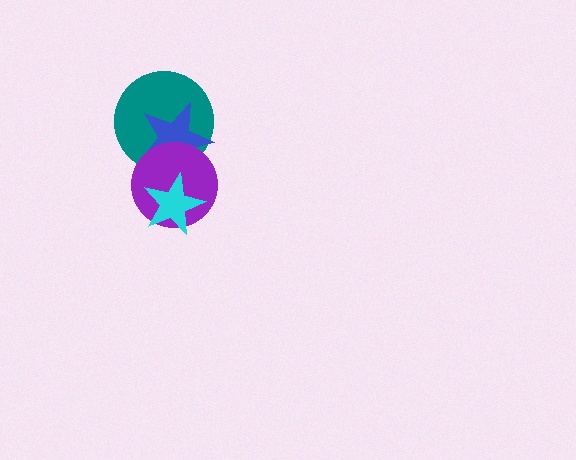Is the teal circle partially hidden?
Yes, it is partially covered by another shape.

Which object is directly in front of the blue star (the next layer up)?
The purple circle is directly in front of the blue star.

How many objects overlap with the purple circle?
3 objects overlap with the purple circle.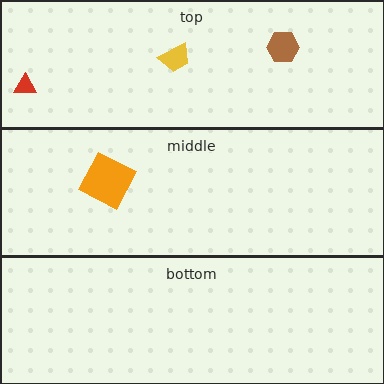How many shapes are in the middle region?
1.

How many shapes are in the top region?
3.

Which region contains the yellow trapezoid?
The top region.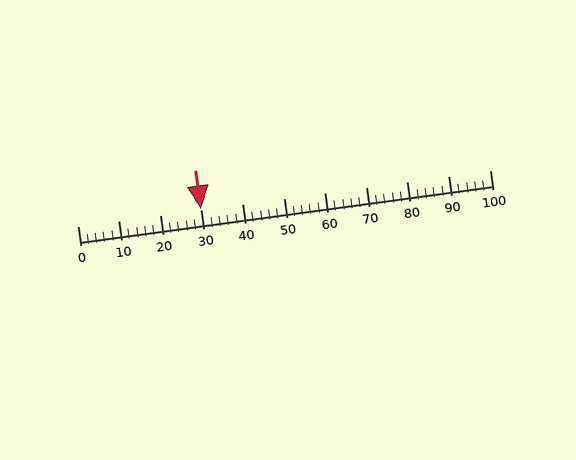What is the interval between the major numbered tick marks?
The major tick marks are spaced 10 units apart.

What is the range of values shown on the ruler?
The ruler shows values from 0 to 100.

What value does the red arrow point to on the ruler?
The red arrow points to approximately 30.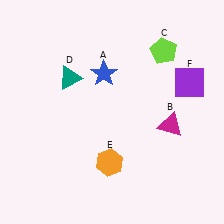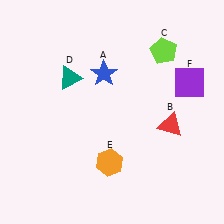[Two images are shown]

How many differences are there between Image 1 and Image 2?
There is 1 difference between the two images.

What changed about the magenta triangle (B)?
In Image 1, B is magenta. In Image 2, it changed to red.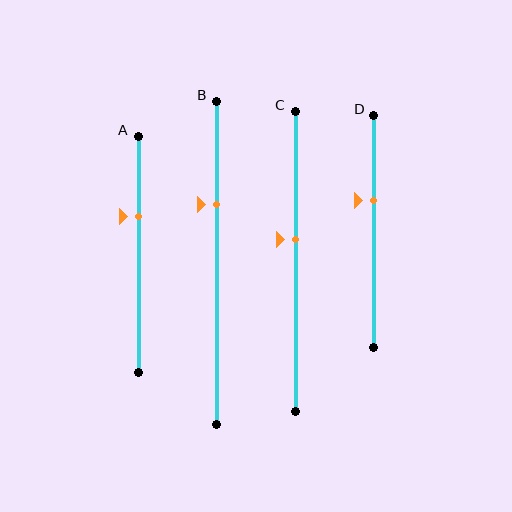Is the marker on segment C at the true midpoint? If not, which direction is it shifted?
No, the marker on segment C is shifted upward by about 7% of the segment length.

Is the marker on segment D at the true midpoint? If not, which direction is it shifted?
No, the marker on segment D is shifted upward by about 13% of the segment length.